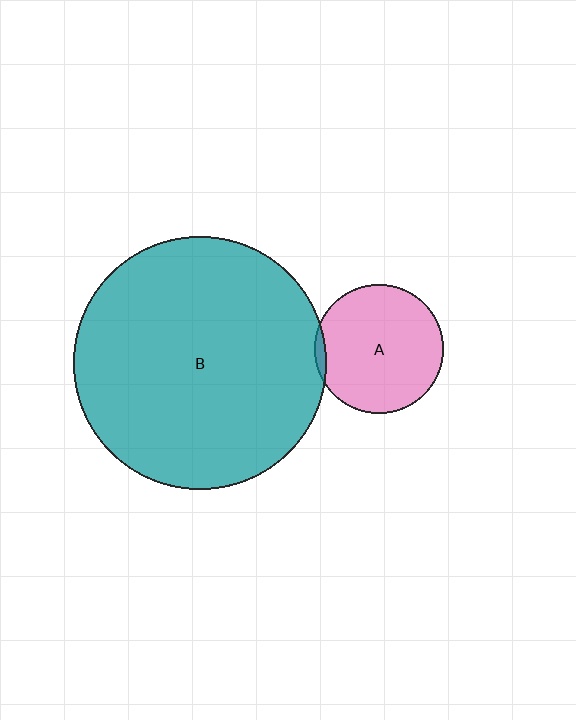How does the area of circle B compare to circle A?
Approximately 3.9 times.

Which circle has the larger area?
Circle B (teal).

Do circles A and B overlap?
Yes.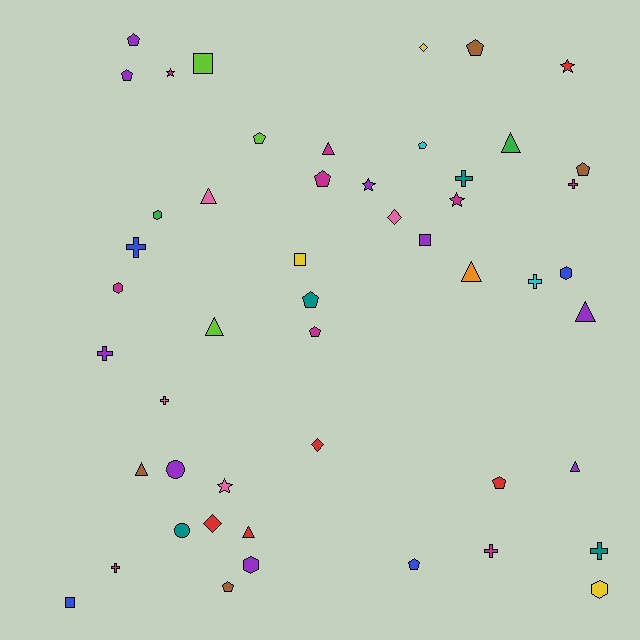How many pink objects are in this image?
There are 4 pink objects.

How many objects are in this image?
There are 50 objects.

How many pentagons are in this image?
There are 12 pentagons.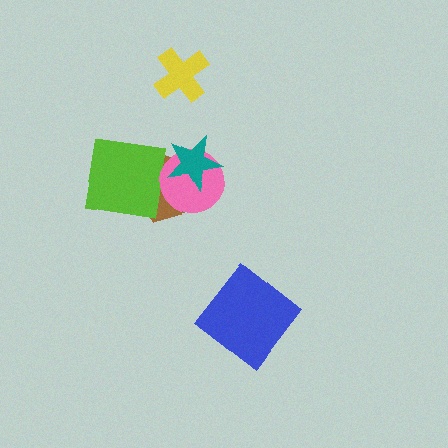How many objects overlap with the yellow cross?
0 objects overlap with the yellow cross.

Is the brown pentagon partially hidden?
Yes, it is partially covered by another shape.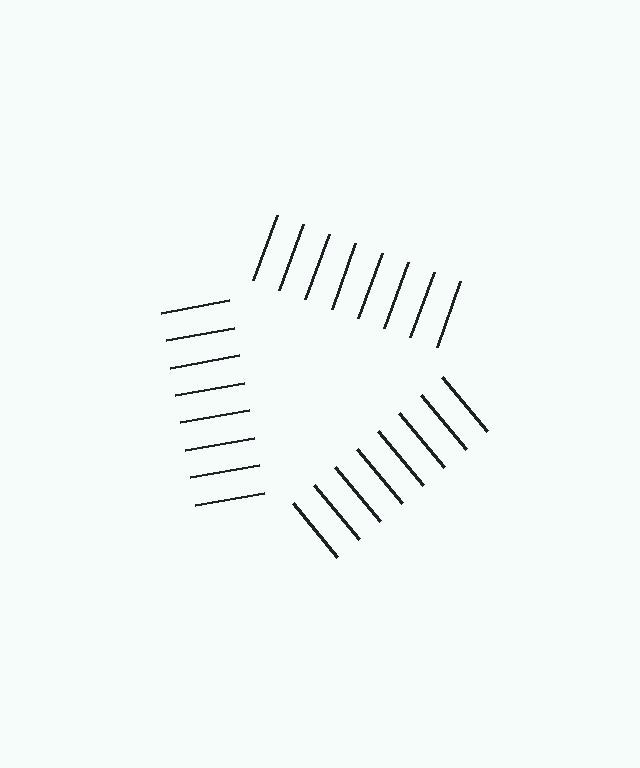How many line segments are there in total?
24 — 8 along each of the 3 edges.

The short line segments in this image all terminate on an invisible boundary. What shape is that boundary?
An illusory triangle — the line segments terminate on its edges but no continuous stroke is drawn.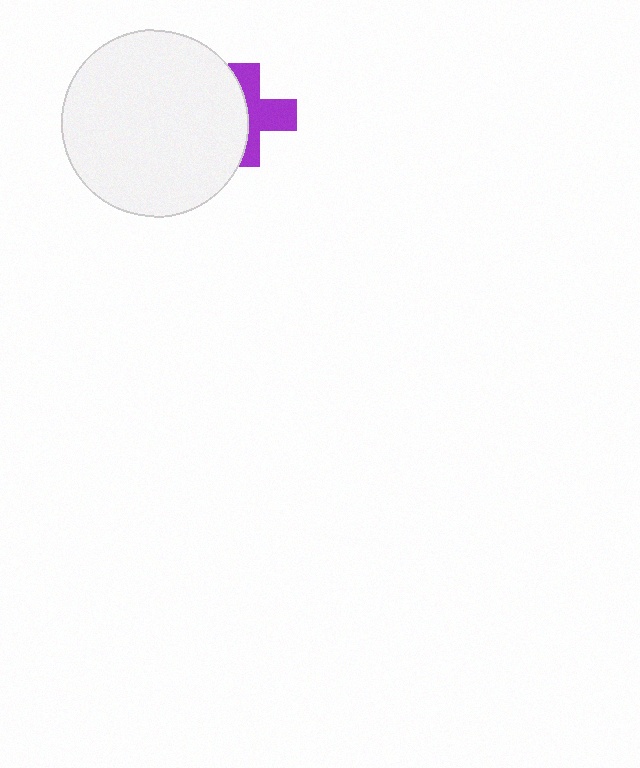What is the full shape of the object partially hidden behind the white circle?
The partially hidden object is a purple cross.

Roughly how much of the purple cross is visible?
About half of it is visible (roughly 52%).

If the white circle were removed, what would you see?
You would see the complete purple cross.